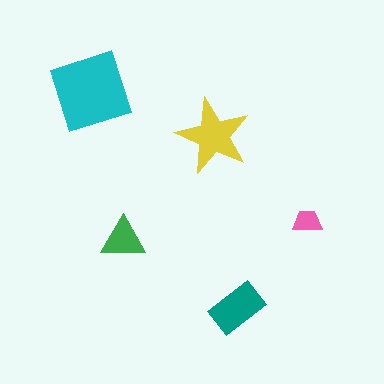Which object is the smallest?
The pink trapezoid.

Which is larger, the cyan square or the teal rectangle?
The cyan square.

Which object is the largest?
The cyan square.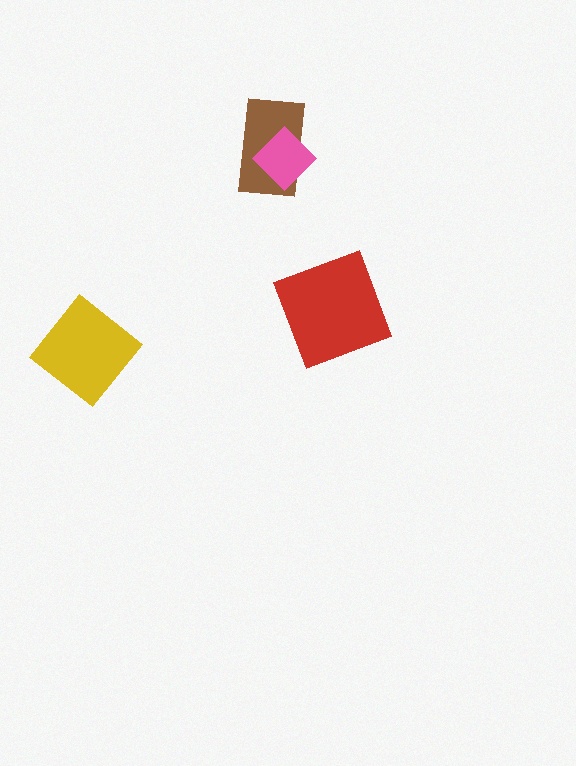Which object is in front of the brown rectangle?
The pink diamond is in front of the brown rectangle.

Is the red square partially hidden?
No, no other shape covers it.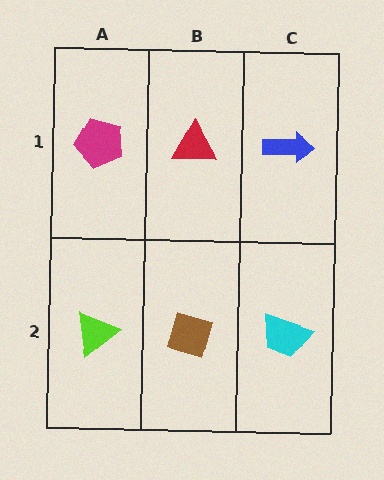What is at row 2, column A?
A lime triangle.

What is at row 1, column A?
A magenta pentagon.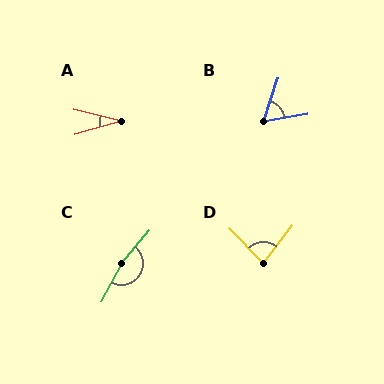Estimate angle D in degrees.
Approximately 82 degrees.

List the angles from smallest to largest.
A (29°), B (63°), D (82°), C (168°).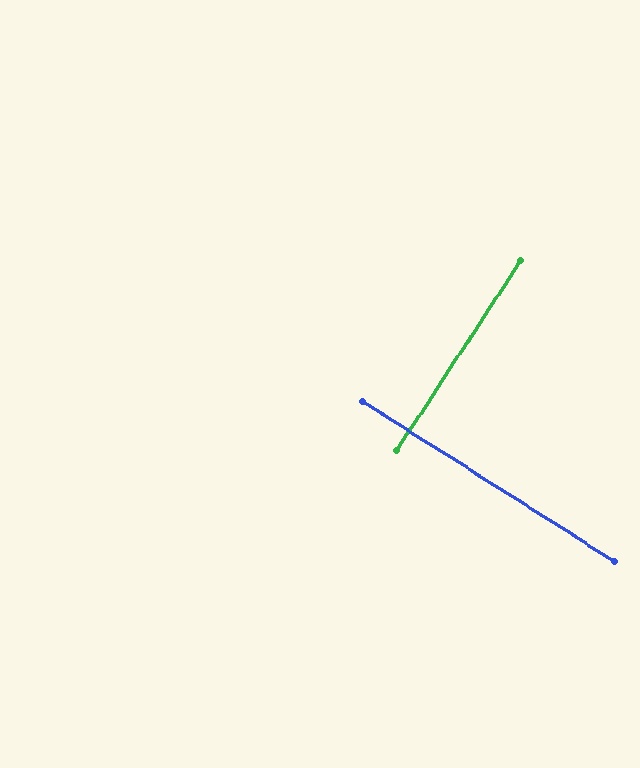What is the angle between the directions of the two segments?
Approximately 89 degrees.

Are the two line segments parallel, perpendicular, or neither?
Perpendicular — they meet at approximately 89°.